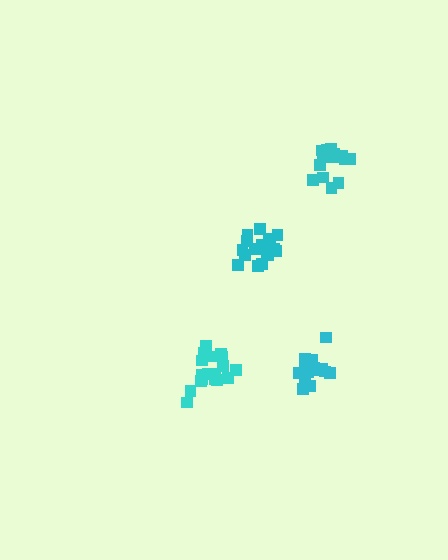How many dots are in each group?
Group 1: 20 dots, Group 2: 16 dots, Group 3: 15 dots, Group 4: 18 dots (69 total).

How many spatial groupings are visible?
There are 4 spatial groupings.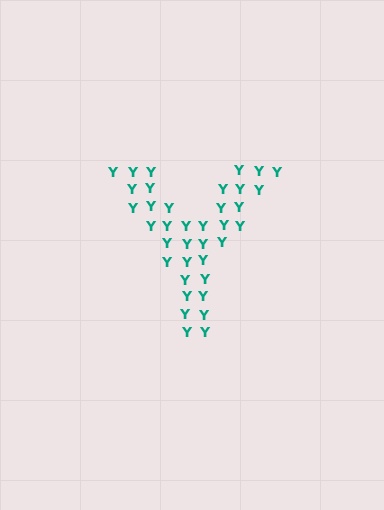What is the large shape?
The large shape is the letter Y.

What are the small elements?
The small elements are letter Y's.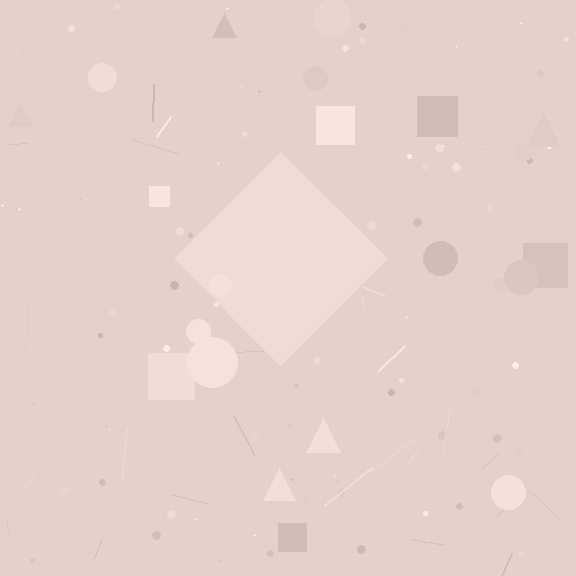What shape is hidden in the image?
A diamond is hidden in the image.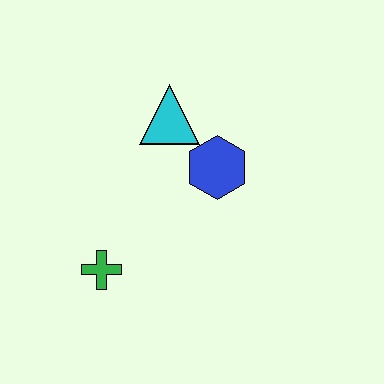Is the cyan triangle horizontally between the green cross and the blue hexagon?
Yes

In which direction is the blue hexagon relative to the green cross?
The blue hexagon is to the right of the green cross.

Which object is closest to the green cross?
The blue hexagon is closest to the green cross.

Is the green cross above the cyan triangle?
No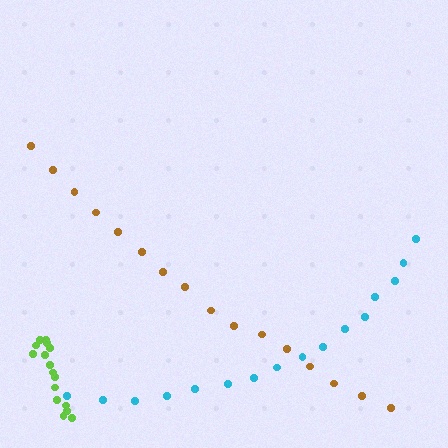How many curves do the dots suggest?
There are 3 distinct paths.